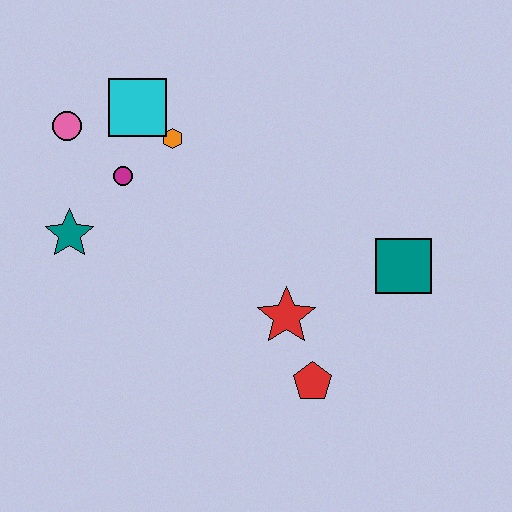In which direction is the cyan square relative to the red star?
The cyan square is above the red star.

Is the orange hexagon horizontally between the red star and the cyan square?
Yes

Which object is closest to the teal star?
The magenta circle is closest to the teal star.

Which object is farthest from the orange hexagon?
The red pentagon is farthest from the orange hexagon.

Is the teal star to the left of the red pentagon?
Yes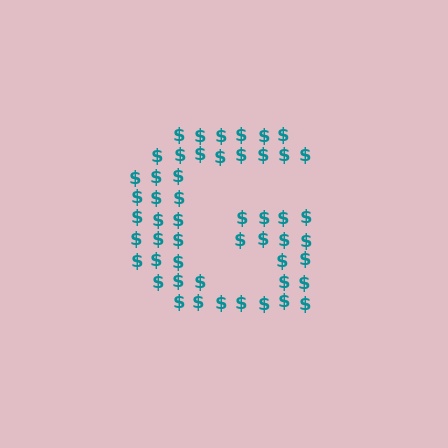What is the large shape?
The large shape is the letter G.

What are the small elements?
The small elements are dollar signs.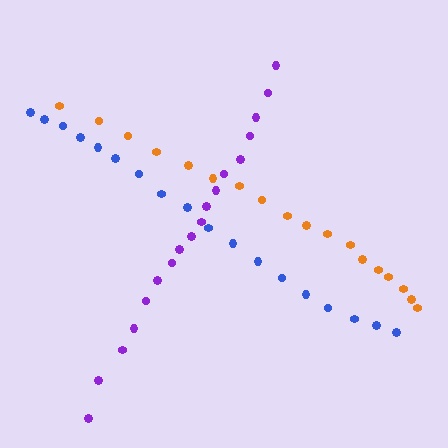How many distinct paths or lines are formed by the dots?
There are 3 distinct paths.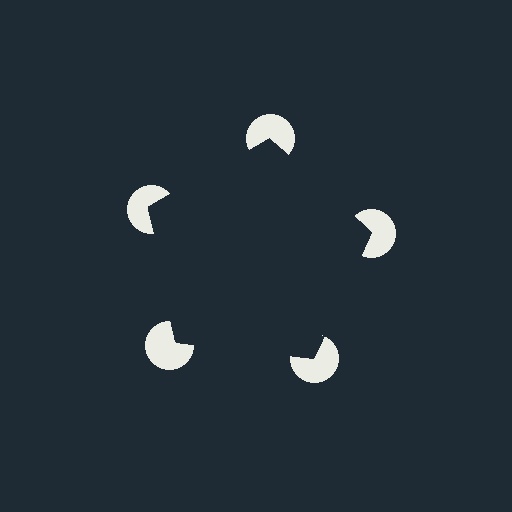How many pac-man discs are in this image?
There are 5 — one at each vertex of the illusory pentagon.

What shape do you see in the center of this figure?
An illusory pentagon — its edges are inferred from the aligned wedge cuts in the pac-man discs, not physically drawn.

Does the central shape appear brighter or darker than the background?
It typically appears slightly darker than the background, even though no actual brightness change is drawn.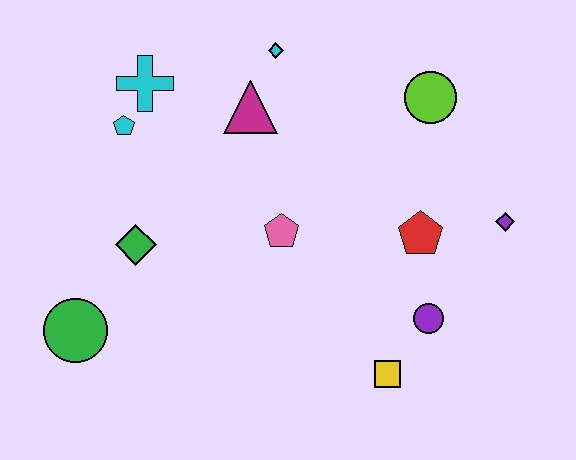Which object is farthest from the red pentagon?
The green circle is farthest from the red pentagon.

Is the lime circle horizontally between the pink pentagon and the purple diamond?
Yes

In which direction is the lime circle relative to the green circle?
The lime circle is to the right of the green circle.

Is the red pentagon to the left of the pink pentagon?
No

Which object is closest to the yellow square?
The purple circle is closest to the yellow square.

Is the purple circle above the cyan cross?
No